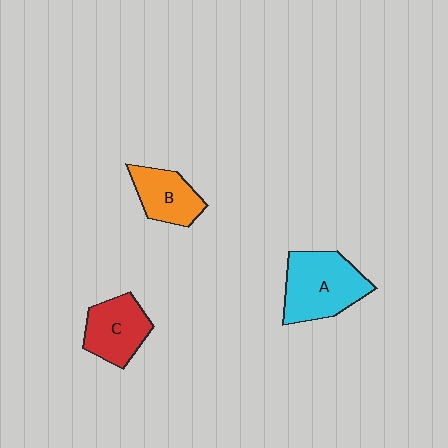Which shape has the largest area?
Shape A (cyan).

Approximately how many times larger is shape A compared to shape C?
Approximately 1.4 times.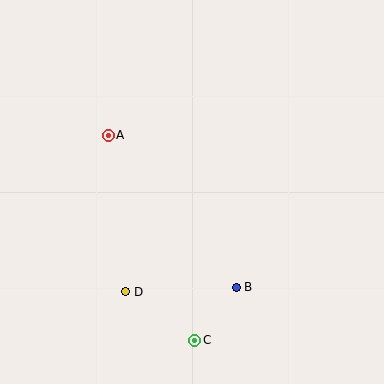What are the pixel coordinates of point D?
Point D is at (126, 292).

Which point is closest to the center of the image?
Point A at (108, 135) is closest to the center.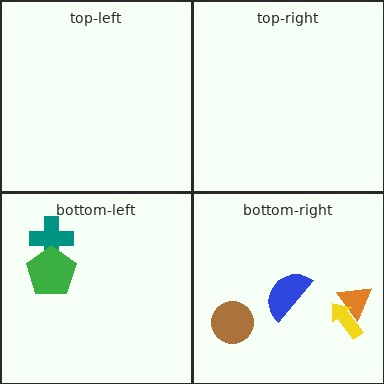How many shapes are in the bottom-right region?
4.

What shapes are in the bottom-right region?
The brown circle, the orange triangle, the yellow arrow, the blue semicircle.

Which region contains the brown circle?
The bottom-right region.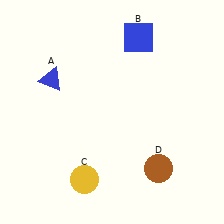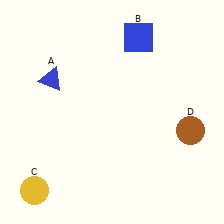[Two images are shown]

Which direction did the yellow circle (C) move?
The yellow circle (C) moved left.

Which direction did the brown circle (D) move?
The brown circle (D) moved up.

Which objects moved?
The objects that moved are: the yellow circle (C), the brown circle (D).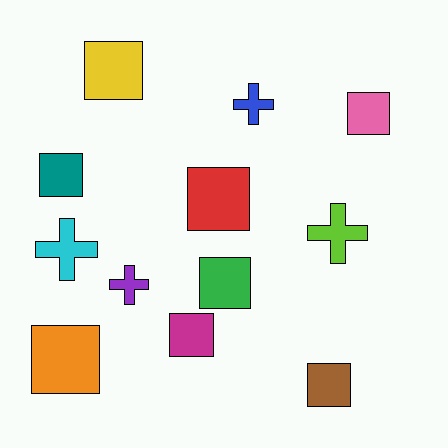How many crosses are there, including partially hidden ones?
There are 4 crosses.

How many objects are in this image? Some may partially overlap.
There are 12 objects.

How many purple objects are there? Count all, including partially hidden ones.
There is 1 purple object.